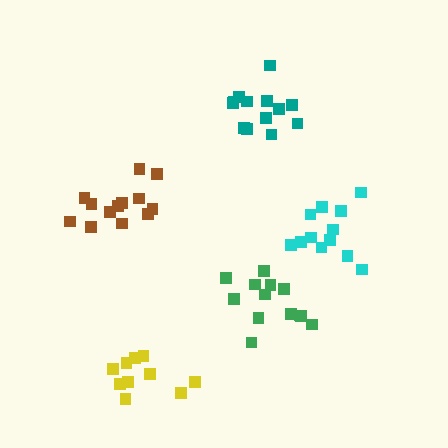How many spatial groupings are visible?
There are 5 spatial groupings.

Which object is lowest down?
The yellow cluster is bottommost.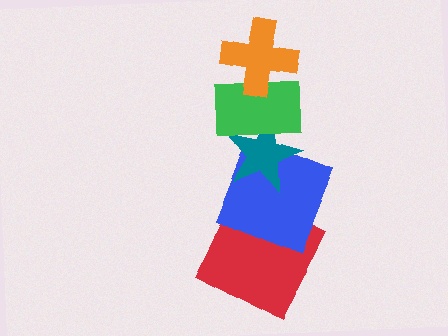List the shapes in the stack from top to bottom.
From top to bottom: the orange cross, the green rectangle, the teal star, the blue square, the red square.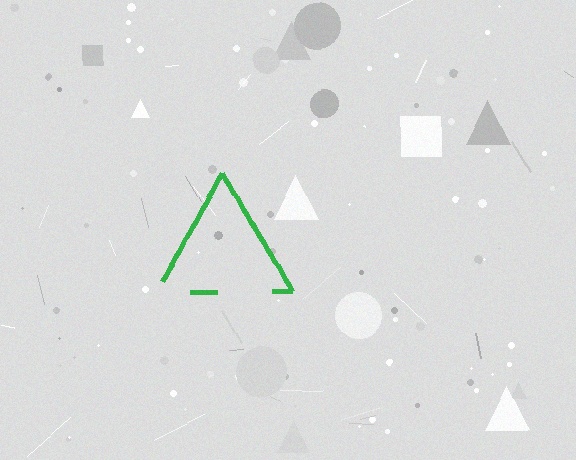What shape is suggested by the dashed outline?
The dashed outline suggests a triangle.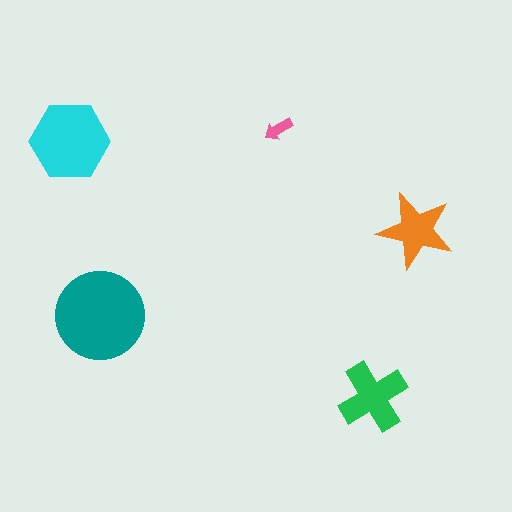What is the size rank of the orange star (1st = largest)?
4th.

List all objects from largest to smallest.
The teal circle, the cyan hexagon, the green cross, the orange star, the pink arrow.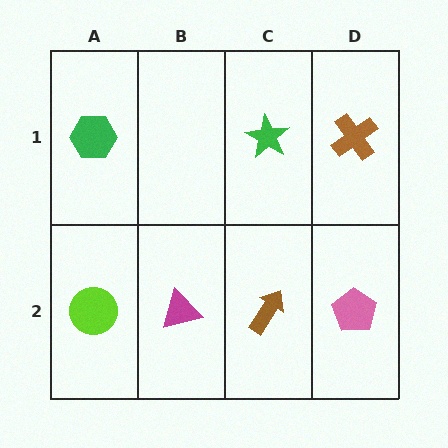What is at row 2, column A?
A lime circle.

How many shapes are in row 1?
3 shapes.